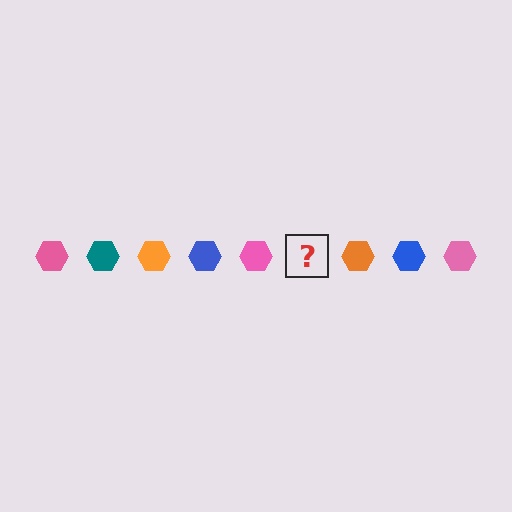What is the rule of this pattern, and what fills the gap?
The rule is that the pattern cycles through pink, teal, orange, blue hexagons. The gap should be filled with a teal hexagon.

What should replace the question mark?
The question mark should be replaced with a teal hexagon.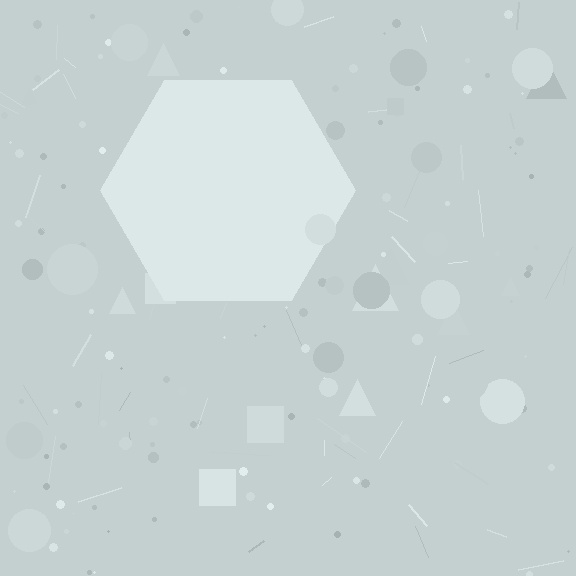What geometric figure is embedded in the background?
A hexagon is embedded in the background.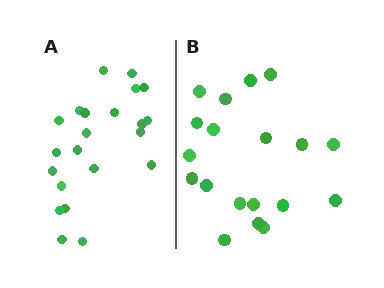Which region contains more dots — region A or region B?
Region A (the left region) has more dots.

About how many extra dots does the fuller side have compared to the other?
Region A has just a few more — roughly 2 or 3 more dots than region B.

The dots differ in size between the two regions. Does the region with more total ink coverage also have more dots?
No. Region B has more total ink coverage because its dots are larger, but region A actually contains more individual dots. Total area can be misleading — the number of items is what matters here.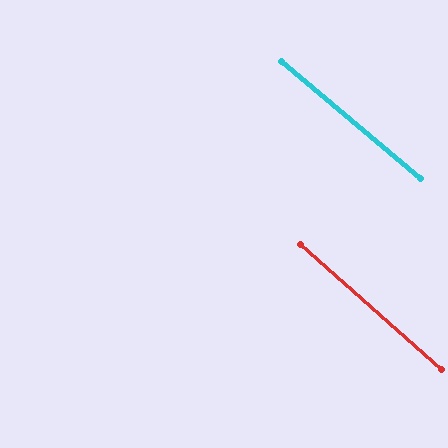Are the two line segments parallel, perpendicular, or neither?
Parallel — their directions differ by only 1.2°.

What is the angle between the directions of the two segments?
Approximately 1 degree.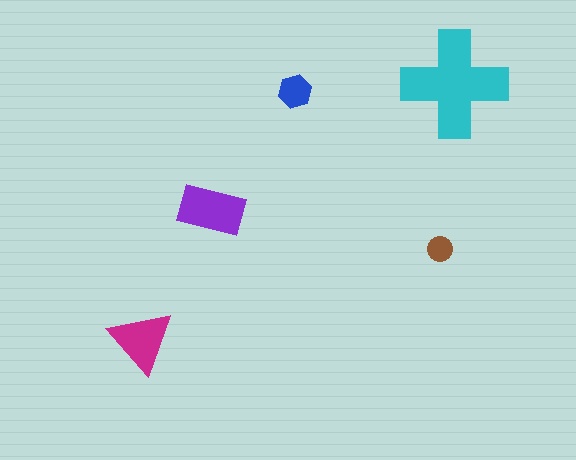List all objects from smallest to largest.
The brown circle, the blue hexagon, the magenta triangle, the purple rectangle, the cyan cross.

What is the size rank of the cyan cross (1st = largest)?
1st.